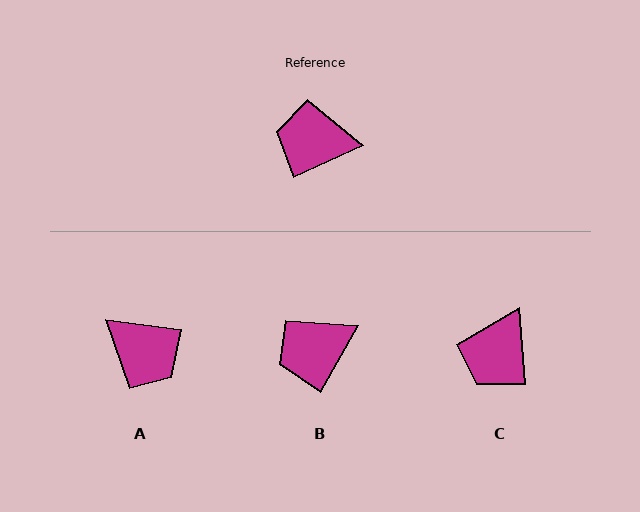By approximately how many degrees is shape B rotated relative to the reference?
Approximately 36 degrees counter-clockwise.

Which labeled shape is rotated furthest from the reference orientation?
A, about 148 degrees away.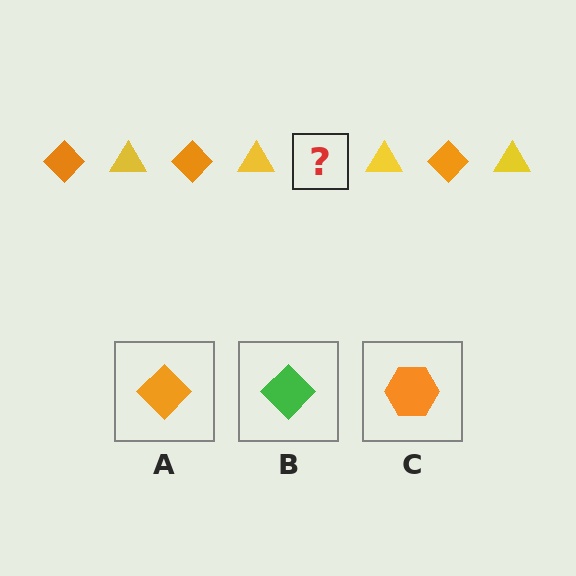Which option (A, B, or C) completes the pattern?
A.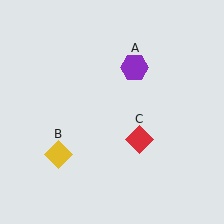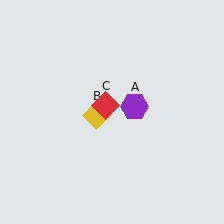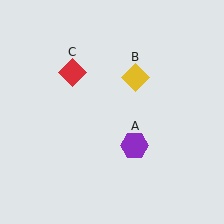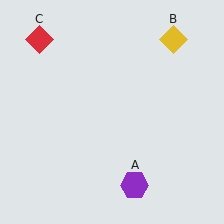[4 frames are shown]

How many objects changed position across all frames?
3 objects changed position: purple hexagon (object A), yellow diamond (object B), red diamond (object C).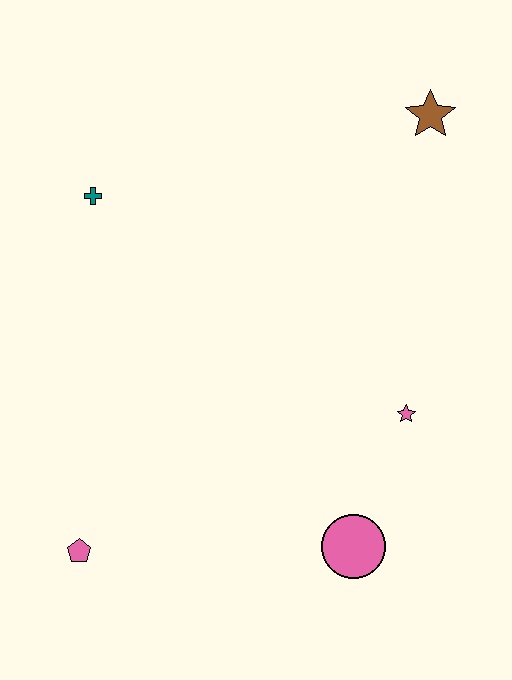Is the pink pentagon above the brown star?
No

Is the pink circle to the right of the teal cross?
Yes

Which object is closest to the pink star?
The pink circle is closest to the pink star.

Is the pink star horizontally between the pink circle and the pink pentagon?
No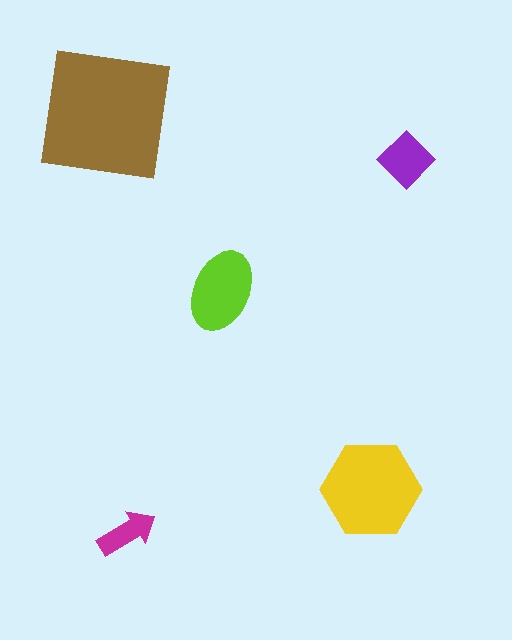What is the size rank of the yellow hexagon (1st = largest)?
2nd.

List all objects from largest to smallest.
The brown square, the yellow hexagon, the lime ellipse, the purple diamond, the magenta arrow.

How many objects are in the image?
There are 5 objects in the image.